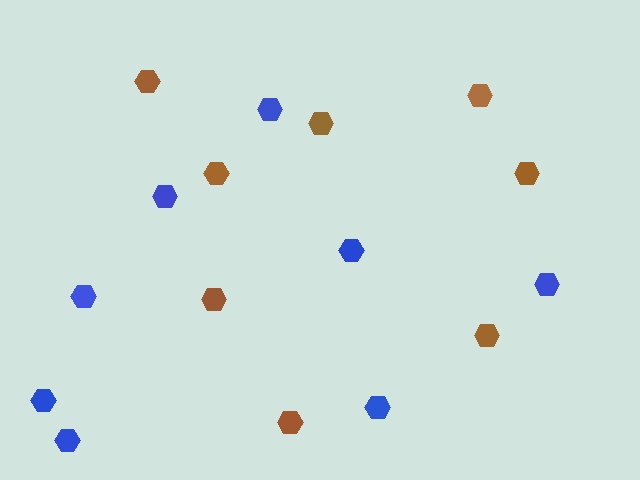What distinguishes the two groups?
There are 2 groups: one group of blue hexagons (8) and one group of brown hexagons (8).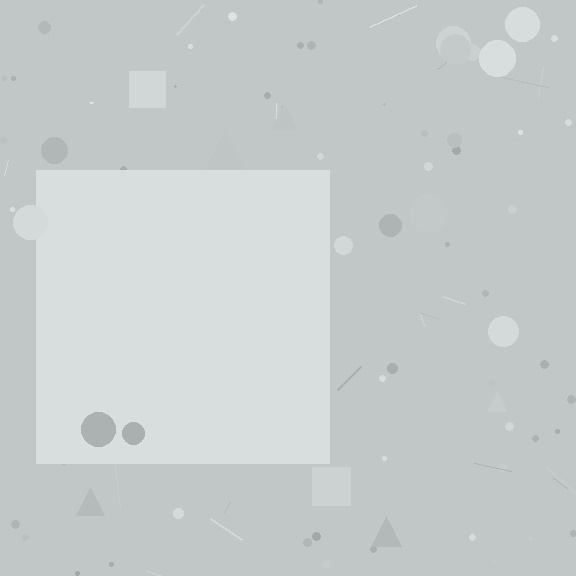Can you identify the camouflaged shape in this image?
The camouflaged shape is a square.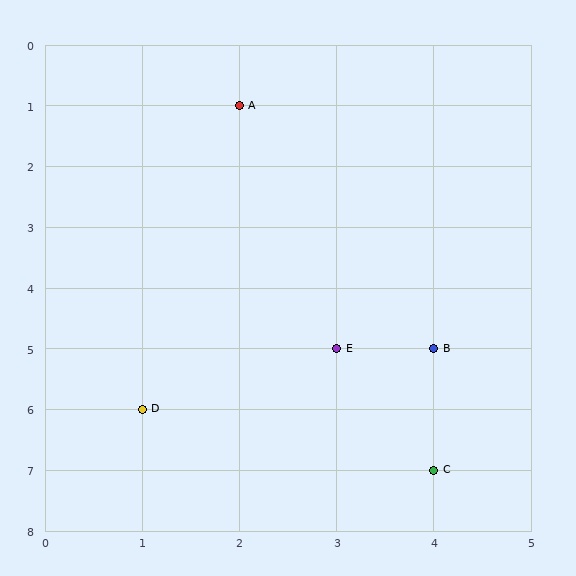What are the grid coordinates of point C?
Point C is at grid coordinates (4, 7).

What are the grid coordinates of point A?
Point A is at grid coordinates (2, 1).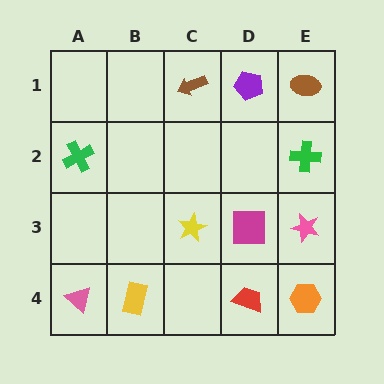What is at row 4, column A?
A pink triangle.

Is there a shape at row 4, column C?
No, that cell is empty.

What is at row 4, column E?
An orange hexagon.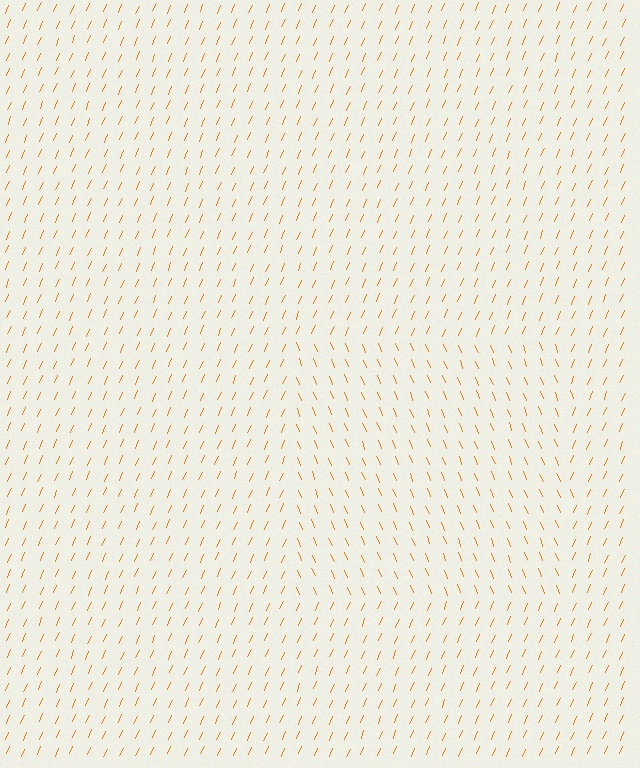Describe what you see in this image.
The image is filled with small orange line segments. A rectangle region in the image has lines oriented differently from the surrounding lines, creating a visible texture boundary.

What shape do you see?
I see a rectangle.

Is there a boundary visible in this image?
Yes, there is a texture boundary formed by a change in line orientation.